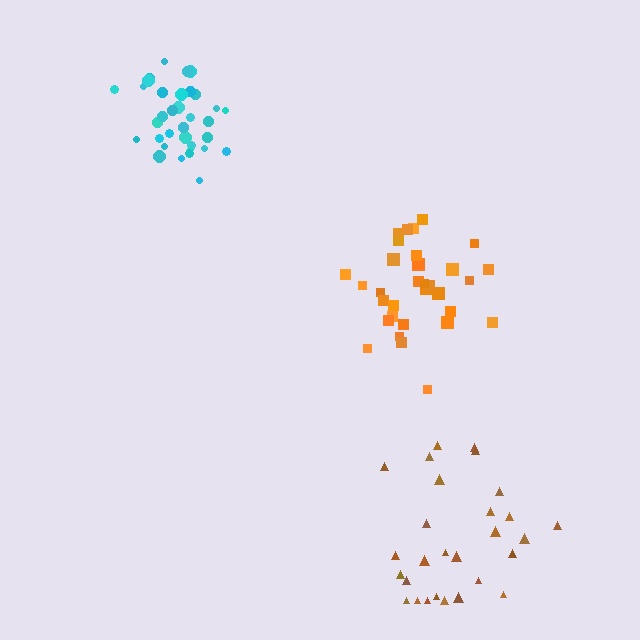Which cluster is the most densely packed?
Cyan.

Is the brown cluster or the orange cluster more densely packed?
Orange.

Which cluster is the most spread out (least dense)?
Brown.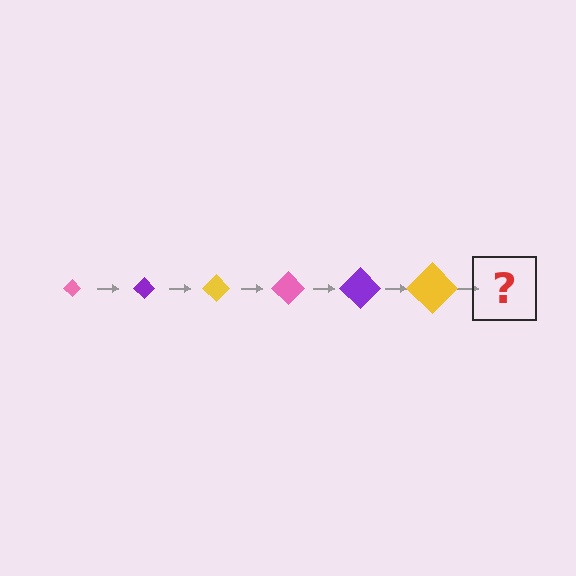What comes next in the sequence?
The next element should be a pink diamond, larger than the previous one.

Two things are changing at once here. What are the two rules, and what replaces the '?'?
The two rules are that the diamond grows larger each step and the color cycles through pink, purple, and yellow. The '?' should be a pink diamond, larger than the previous one.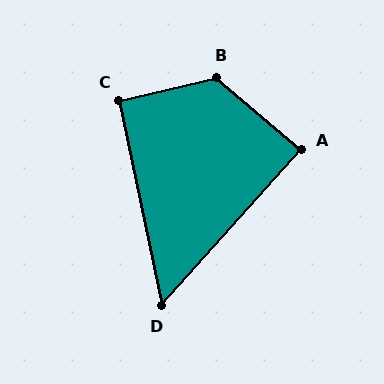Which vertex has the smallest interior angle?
D, at approximately 54 degrees.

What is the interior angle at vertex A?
Approximately 89 degrees (approximately right).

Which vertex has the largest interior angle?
B, at approximately 126 degrees.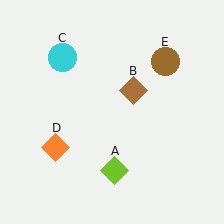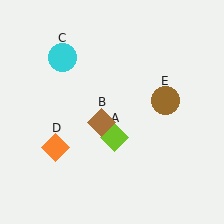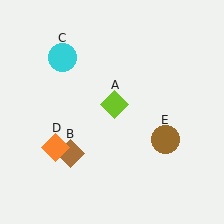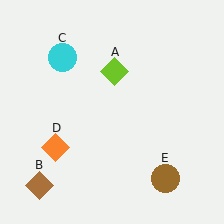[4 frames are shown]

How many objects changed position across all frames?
3 objects changed position: lime diamond (object A), brown diamond (object B), brown circle (object E).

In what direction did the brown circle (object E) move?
The brown circle (object E) moved down.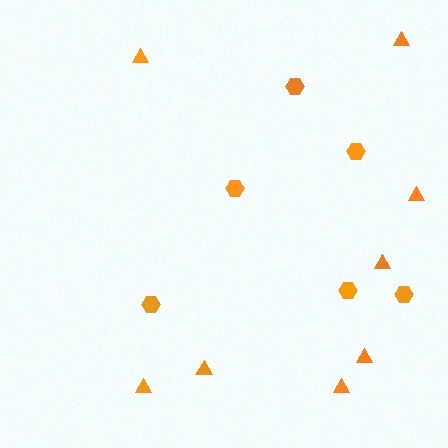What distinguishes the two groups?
There are 2 groups: one group of hexagons (6) and one group of triangles (8).